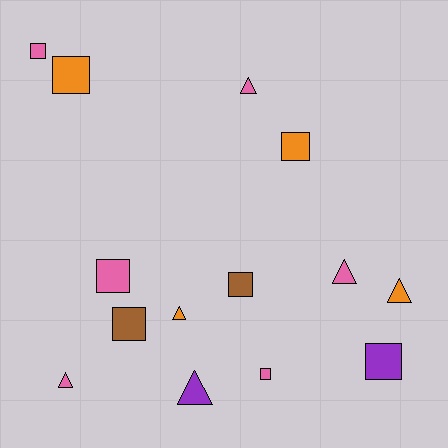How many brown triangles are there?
There are no brown triangles.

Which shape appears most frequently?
Square, with 8 objects.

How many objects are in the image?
There are 14 objects.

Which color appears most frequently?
Pink, with 6 objects.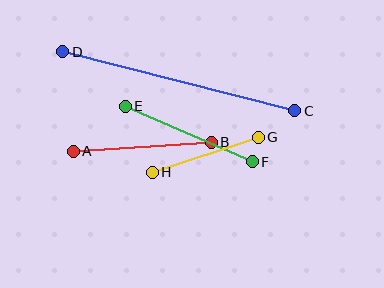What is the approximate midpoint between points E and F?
The midpoint is at approximately (189, 134) pixels.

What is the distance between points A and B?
The distance is approximately 138 pixels.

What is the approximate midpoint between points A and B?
The midpoint is at approximately (142, 147) pixels.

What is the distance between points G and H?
The distance is approximately 112 pixels.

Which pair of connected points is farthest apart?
Points C and D are farthest apart.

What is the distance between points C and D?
The distance is approximately 239 pixels.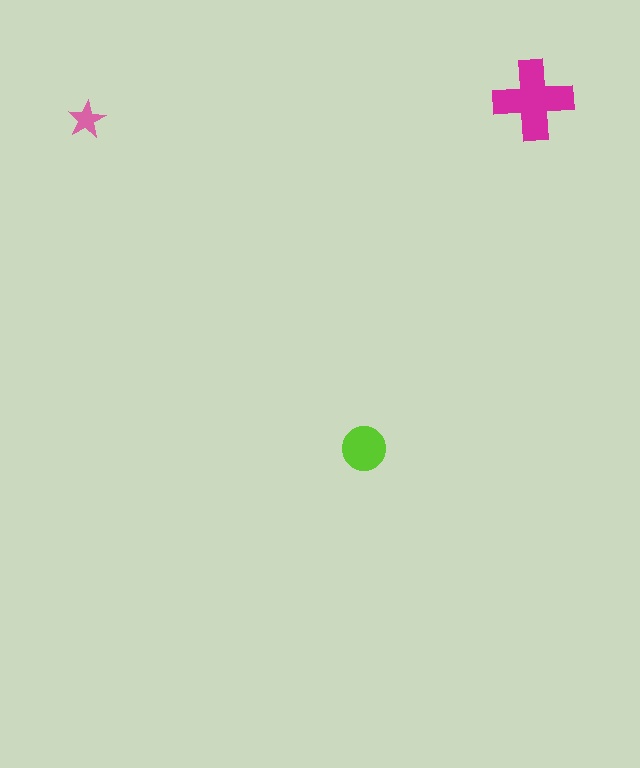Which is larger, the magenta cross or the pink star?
The magenta cross.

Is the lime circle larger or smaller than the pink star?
Larger.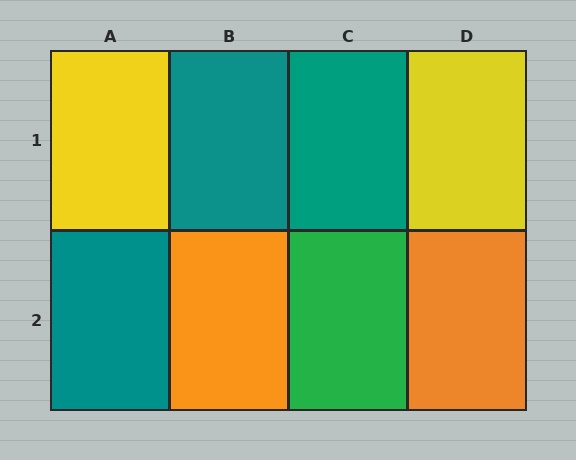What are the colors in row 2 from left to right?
Teal, orange, green, orange.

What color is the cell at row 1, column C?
Teal.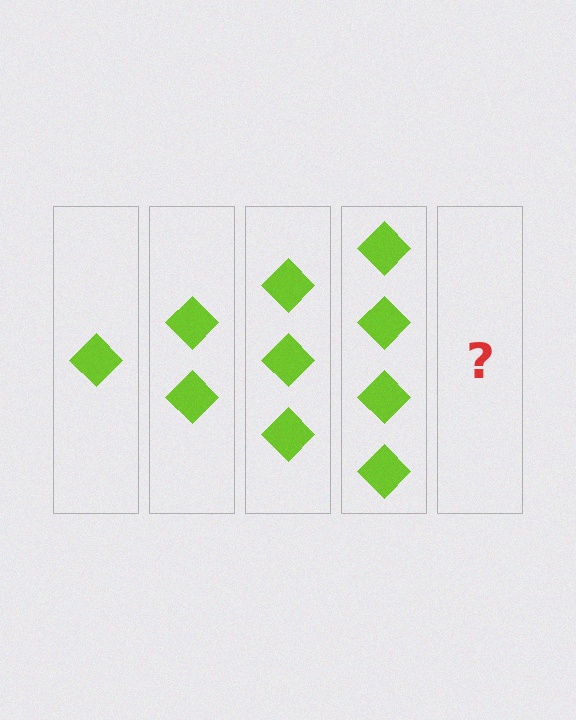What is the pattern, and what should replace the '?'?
The pattern is that each step adds one more diamond. The '?' should be 5 diamonds.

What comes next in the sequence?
The next element should be 5 diamonds.